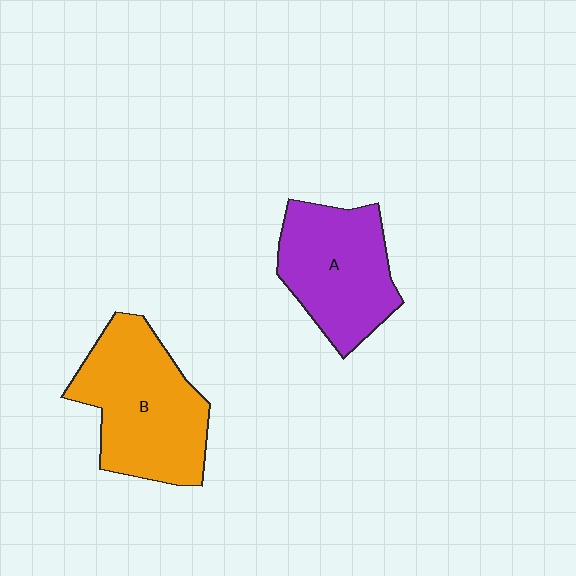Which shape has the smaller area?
Shape A (purple).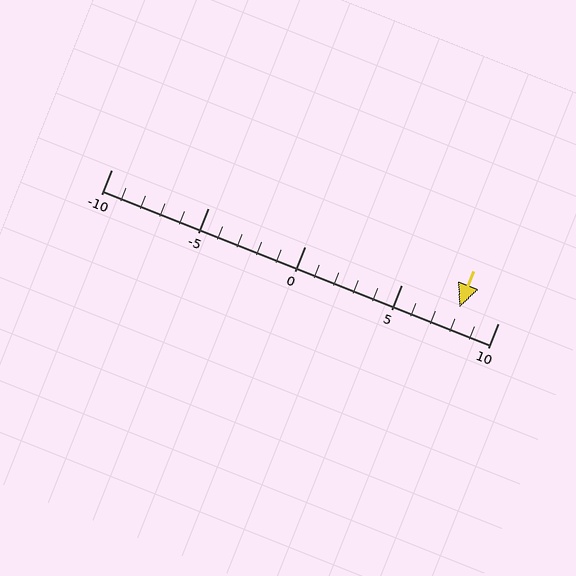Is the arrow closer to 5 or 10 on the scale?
The arrow is closer to 10.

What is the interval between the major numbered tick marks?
The major tick marks are spaced 5 units apart.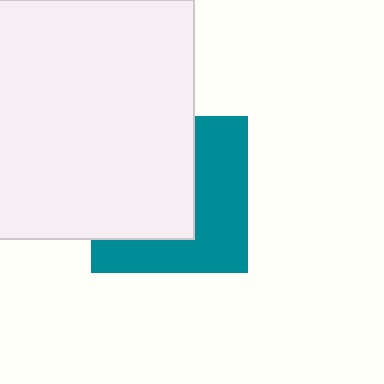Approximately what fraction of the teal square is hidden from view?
Roughly 52% of the teal square is hidden behind the white rectangle.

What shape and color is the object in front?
The object in front is a white rectangle.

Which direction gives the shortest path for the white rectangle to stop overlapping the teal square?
Moving left gives the shortest separation.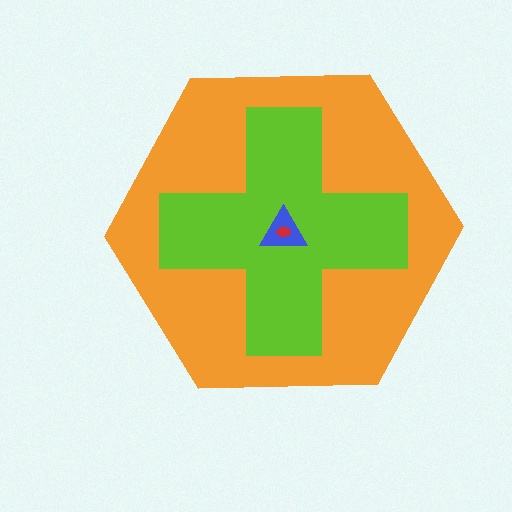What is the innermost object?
The red ellipse.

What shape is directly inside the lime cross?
The blue triangle.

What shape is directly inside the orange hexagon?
The lime cross.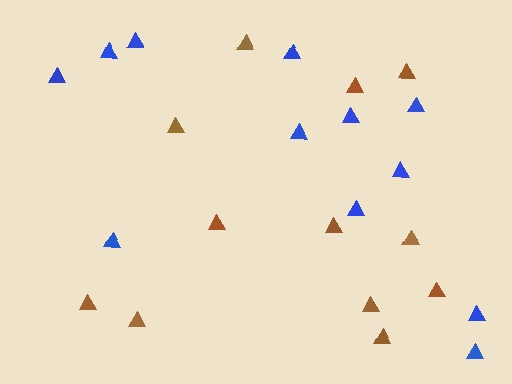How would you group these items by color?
There are 2 groups: one group of blue triangles (12) and one group of brown triangles (12).